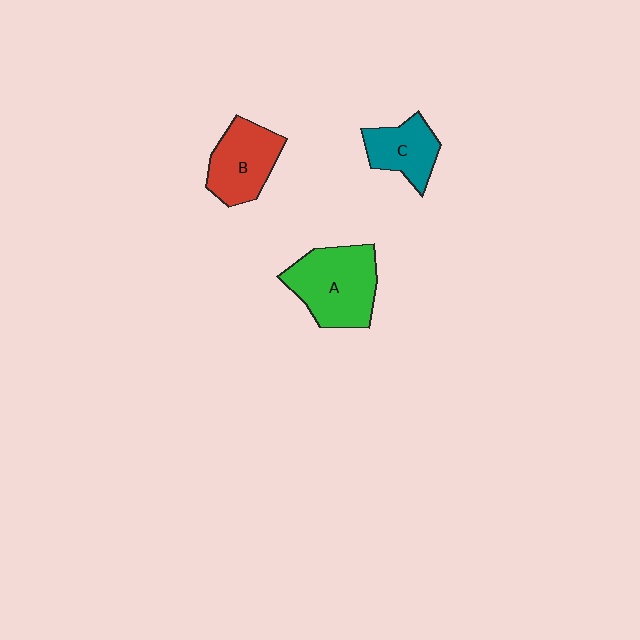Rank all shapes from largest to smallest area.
From largest to smallest: A (green), B (red), C (teal).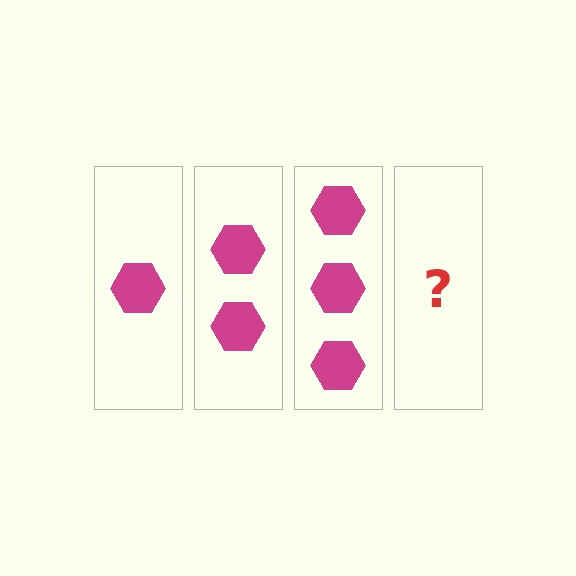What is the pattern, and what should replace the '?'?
The pattern is that each step adds one more hexagon. The '?' should be 4 hexagons.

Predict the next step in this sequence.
The next step is 4 hexagons.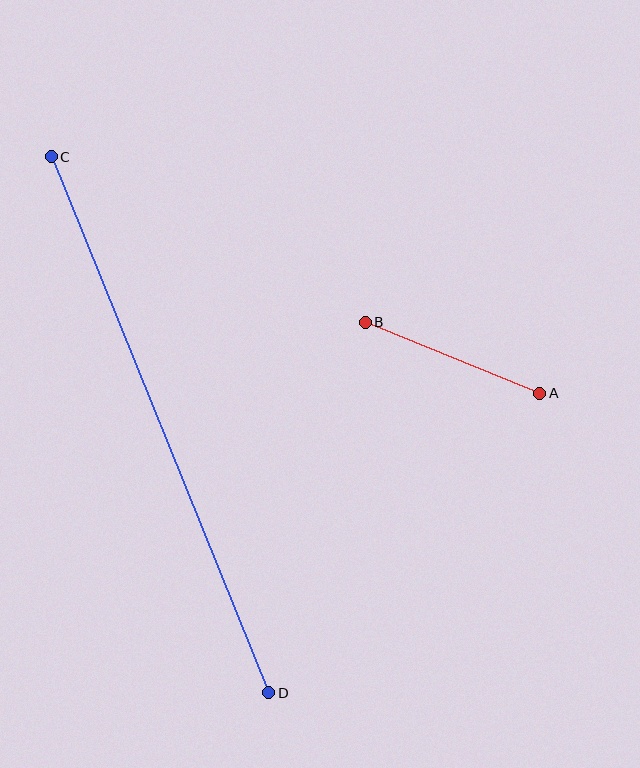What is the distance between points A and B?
The distance is approximately 188 pixels.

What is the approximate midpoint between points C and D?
The midpoint is at approximately (160, 425) pixels.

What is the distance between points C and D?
The distance is approximately 579 pixels.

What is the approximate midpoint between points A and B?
The midpoint is at approximately (452, 358) pixels.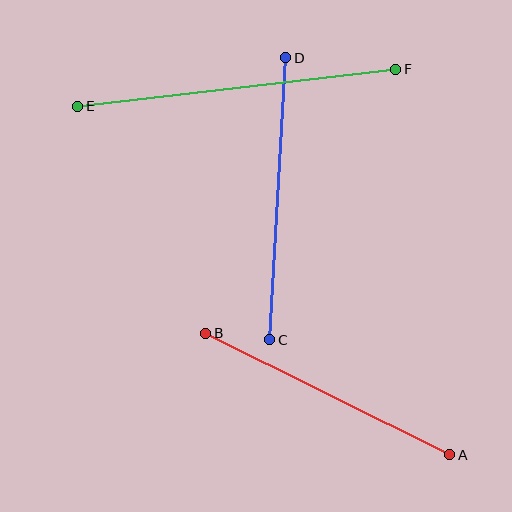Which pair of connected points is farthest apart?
Points E and F are farthest apart.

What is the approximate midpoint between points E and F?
The midpoint is at approximately (237, 88) pixels.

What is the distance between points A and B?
The distance is approximately 272 pixels.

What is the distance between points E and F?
The distance is approximately 320 pixels.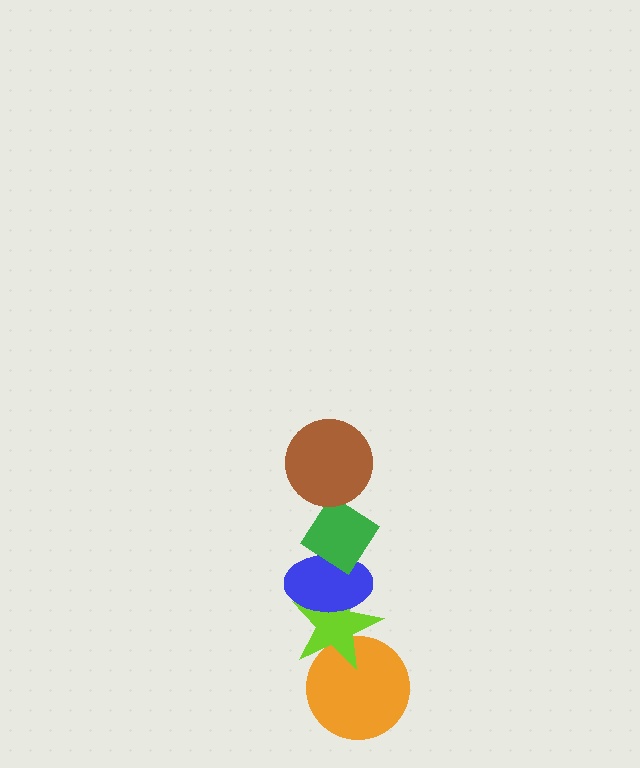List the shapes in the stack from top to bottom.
From top to bottom: the brown circle, the green diamond, the blue ellipse, the lime star, the orange circle.